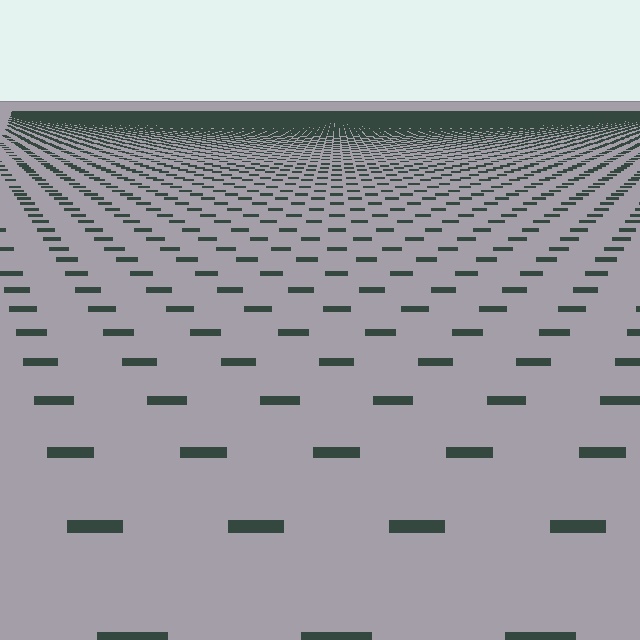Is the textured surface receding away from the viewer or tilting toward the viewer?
The surface is receding away from the viewer. Texture elements get smaller and denser toward the top.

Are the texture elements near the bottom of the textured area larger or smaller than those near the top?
Larger. Near the bottom, elements are closer to the viewer and appear at a bigger on-screen size.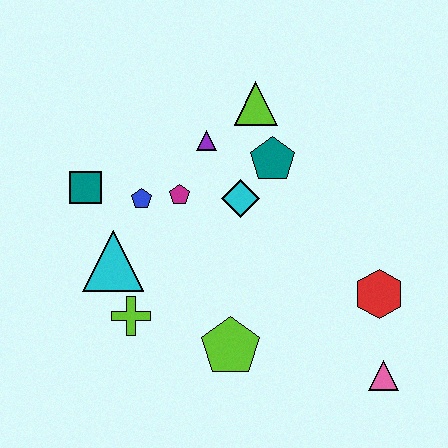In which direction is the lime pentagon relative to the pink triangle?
The lime pentagon is to the left of the pink triangle.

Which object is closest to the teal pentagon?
The cyan diamond is closest to the teal pentagon.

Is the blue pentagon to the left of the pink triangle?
Yes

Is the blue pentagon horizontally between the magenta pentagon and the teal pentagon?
No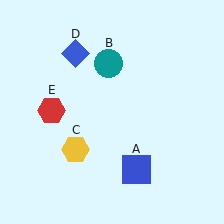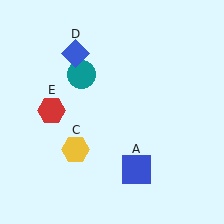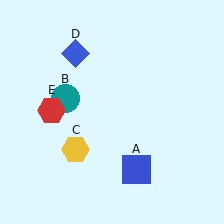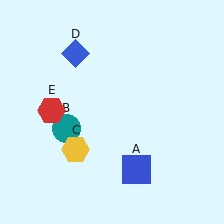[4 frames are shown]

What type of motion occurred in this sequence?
The teal circle (object B) rotated counterclockwise around the center of the scene.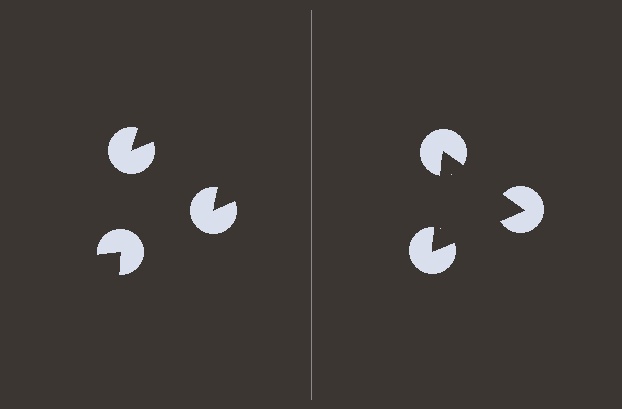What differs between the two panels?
The pac-man discs are positioned identically on both sides; only the wedge orientations differ. On the right they align to a triangle; on the left they are misaligned.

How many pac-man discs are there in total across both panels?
6 — 3 on each side.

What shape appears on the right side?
An illusory triangle.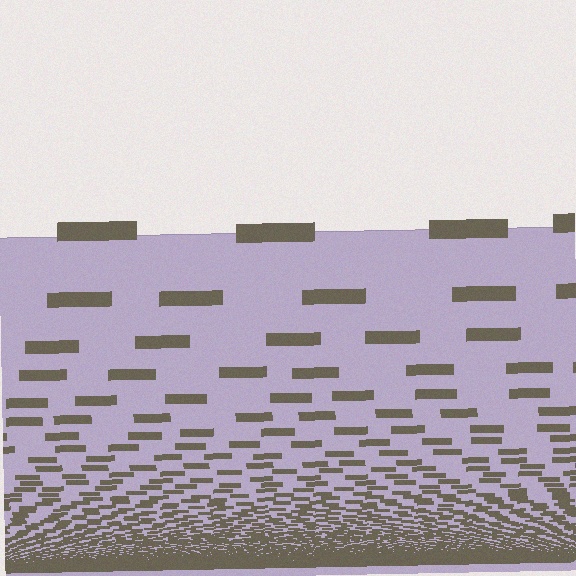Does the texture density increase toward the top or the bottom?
Density increases toward the bottom.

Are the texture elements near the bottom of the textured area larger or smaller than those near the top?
Smaller. The gradient is inverted — elements near the bottom are smaller and denser.